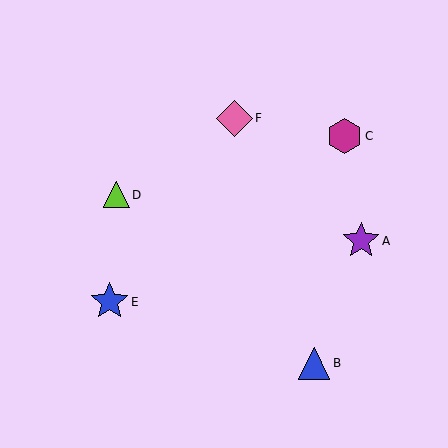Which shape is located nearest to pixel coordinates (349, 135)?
The magenta hexagon (labeled C) at (344, 136) is nearest to that location.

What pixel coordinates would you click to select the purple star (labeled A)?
Click at (361, 241) to select the purple star A.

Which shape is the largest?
The blue star (labeled E) is the largest.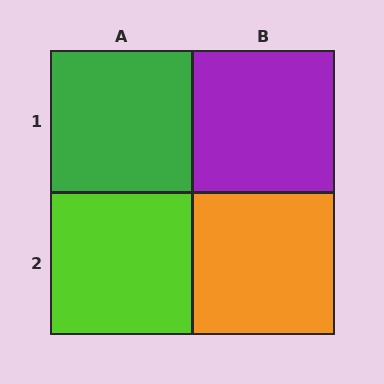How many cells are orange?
1 cell is orange.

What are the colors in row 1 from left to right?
Green, purple.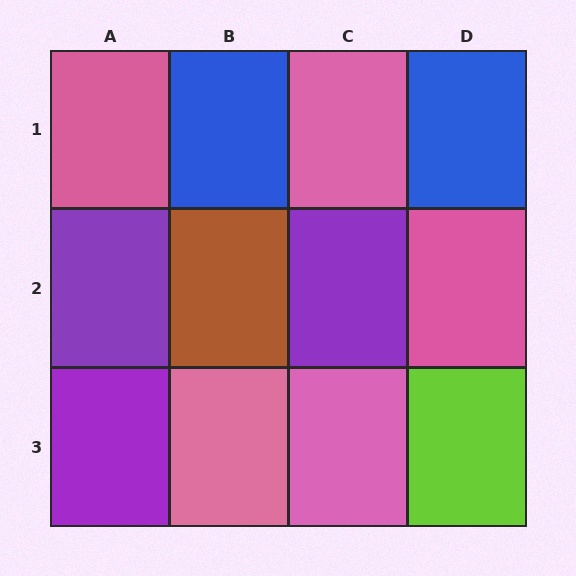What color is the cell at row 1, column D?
Blue.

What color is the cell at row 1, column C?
Pink.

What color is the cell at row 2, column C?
Purple.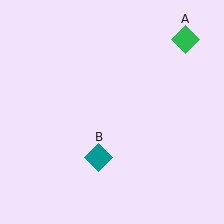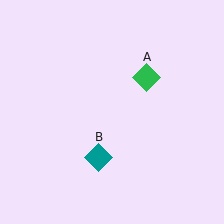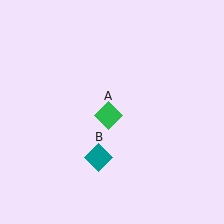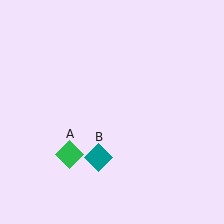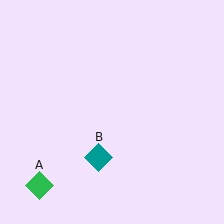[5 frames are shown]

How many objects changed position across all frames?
1 object changed position: green diamond (object A).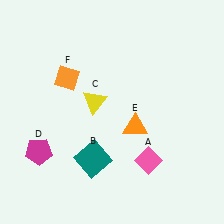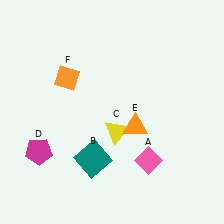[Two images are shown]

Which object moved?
The yellow triangle (C) moved down.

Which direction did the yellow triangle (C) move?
The yellow triangle (C) moved down.